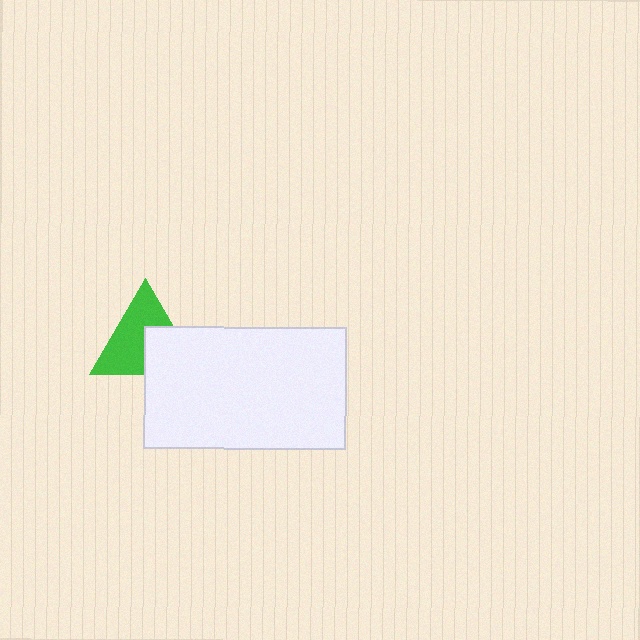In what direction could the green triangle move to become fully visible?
The green triangle could move toward the upper-left. That would shift it out from behind the white rectangle entirely.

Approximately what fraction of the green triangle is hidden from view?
Roughly 39% of the green triangle is hidden behind the white rectangle.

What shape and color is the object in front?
The object in front is a white rectangle.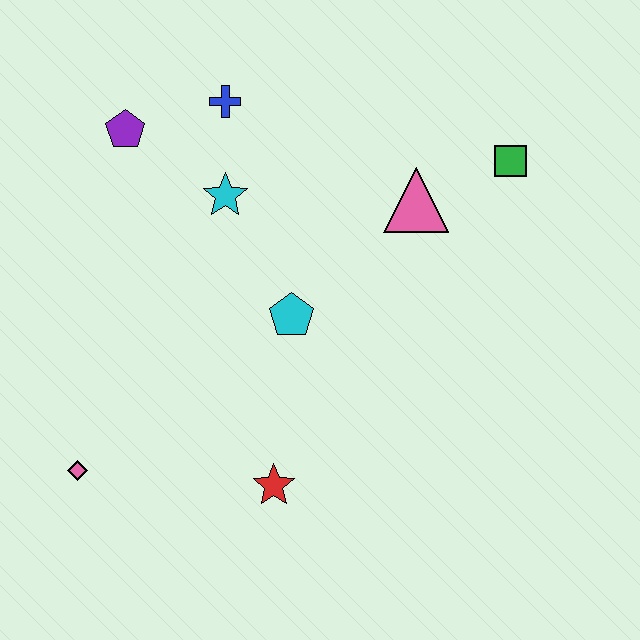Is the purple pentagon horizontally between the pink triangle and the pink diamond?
Yes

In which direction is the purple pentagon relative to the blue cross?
The purple pentagon is to the left of the blue cross.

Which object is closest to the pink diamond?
The red star is closest to the pink diamond.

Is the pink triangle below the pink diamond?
No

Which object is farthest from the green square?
The pink diamond is farthest from the green square.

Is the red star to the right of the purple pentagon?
Yes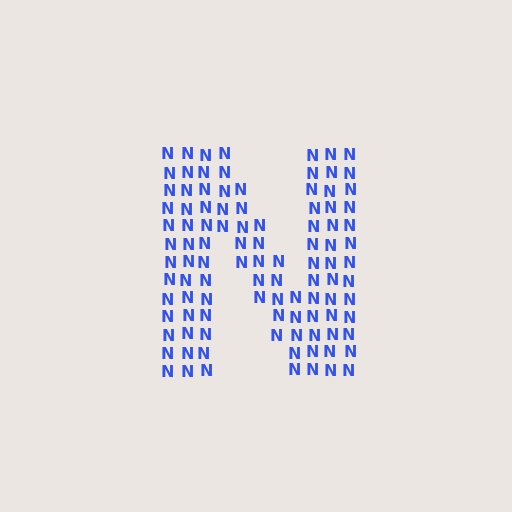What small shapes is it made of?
It is made of small letter N's.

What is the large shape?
The large shape is the letter N.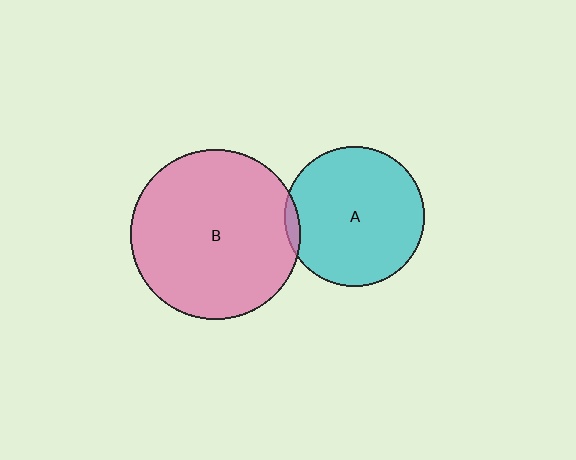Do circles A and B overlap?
Yes.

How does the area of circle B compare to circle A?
Approximately 1.5 times.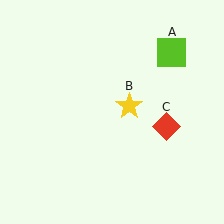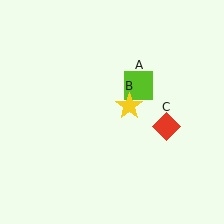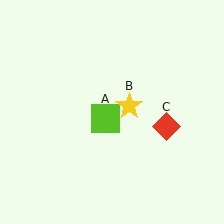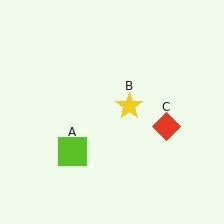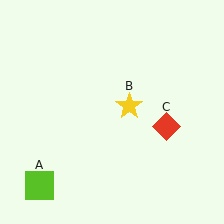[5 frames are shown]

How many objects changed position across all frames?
1 object changed position: lime square (object A).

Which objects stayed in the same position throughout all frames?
Yellow star (object B) and red diamond (object C) remained stationary.